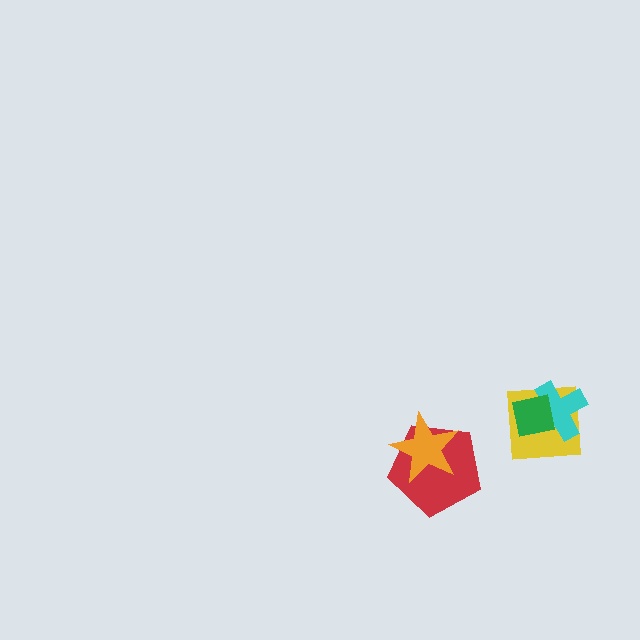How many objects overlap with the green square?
2 objects overlap with the green square.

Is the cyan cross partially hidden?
Yes, it is partially covered by another shape.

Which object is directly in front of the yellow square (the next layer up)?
The cyan cross is directly in front of the yellow square.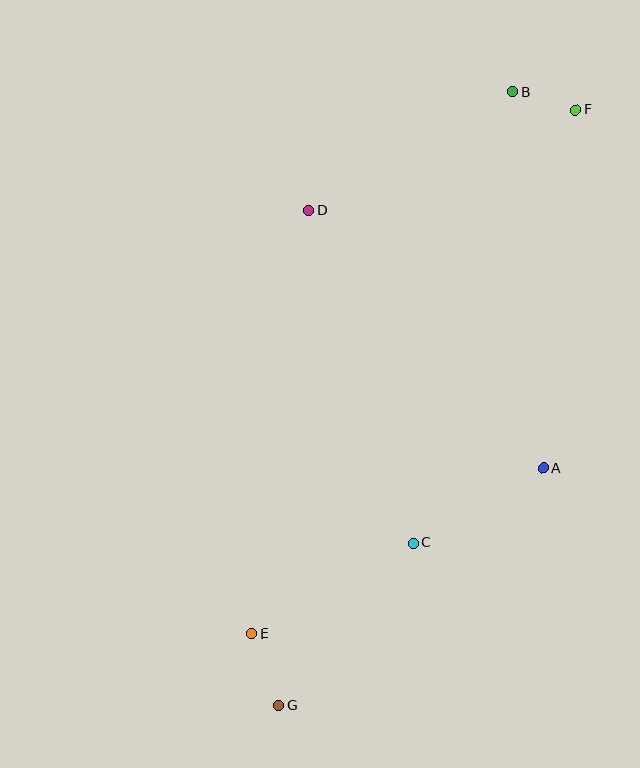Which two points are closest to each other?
Points B and F are closest to each other.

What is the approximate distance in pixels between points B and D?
The distance between B and D is approximately 236 pixels.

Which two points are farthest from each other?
Points F and G are farthest from each other.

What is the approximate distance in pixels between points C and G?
The distance between C and G is approximately 211 pixels.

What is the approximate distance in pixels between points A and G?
The distance between A and G is approximately 355 pixels.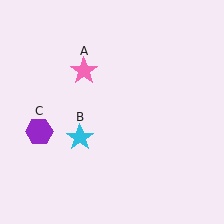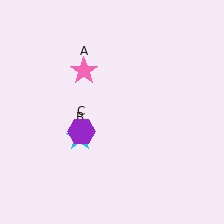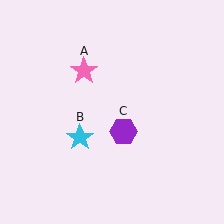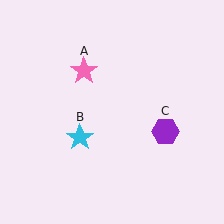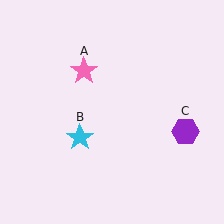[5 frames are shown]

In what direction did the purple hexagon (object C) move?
The purple hexagon (object C) moved right.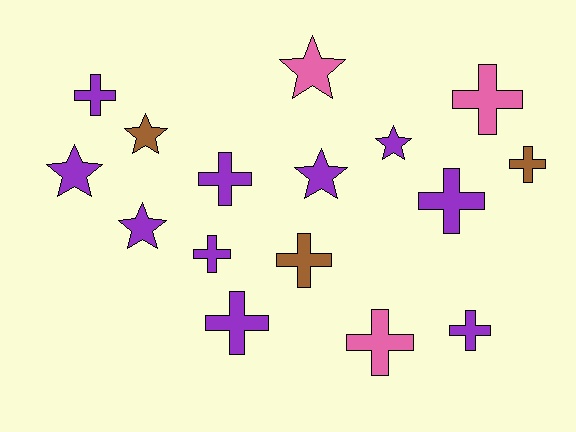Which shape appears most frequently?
Cross, with 10 objects.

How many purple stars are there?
There are 4 purple stars.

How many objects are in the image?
There are 16 objects.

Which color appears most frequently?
Purple, with 10 objects.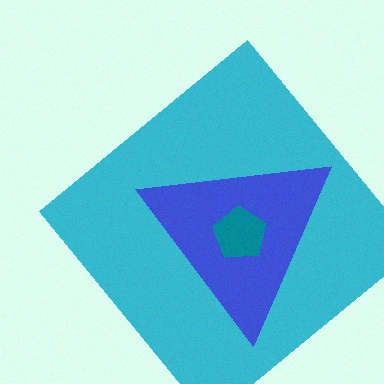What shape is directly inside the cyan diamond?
The blue triangle.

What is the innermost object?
The teal pentagon.